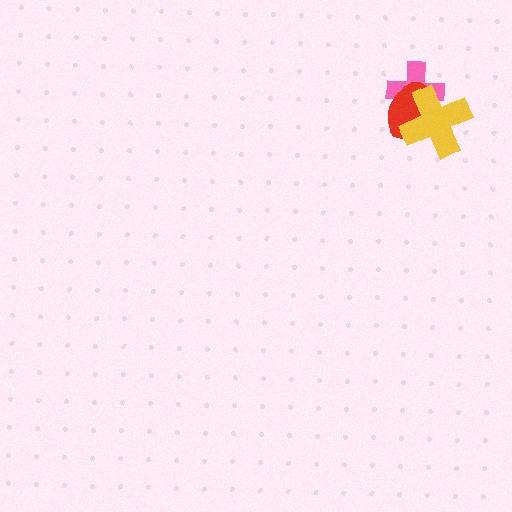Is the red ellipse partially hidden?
Yes, it is partially covered by another shape.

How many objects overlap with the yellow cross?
2 objects overlap with the yellow cross.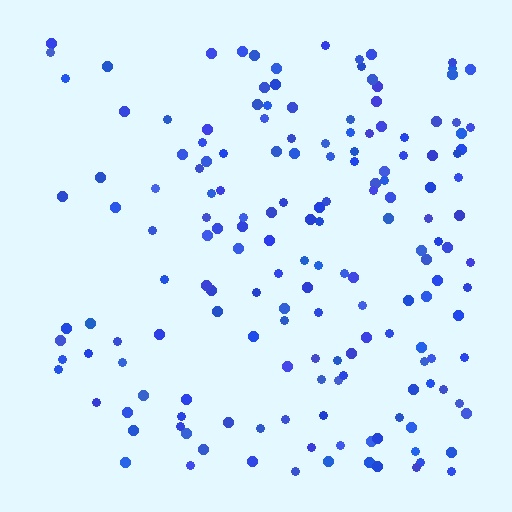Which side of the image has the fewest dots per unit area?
The left.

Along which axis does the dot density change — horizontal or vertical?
Horizontal.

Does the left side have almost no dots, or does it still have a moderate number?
Still a moderate number, just noticeably fewer than the right.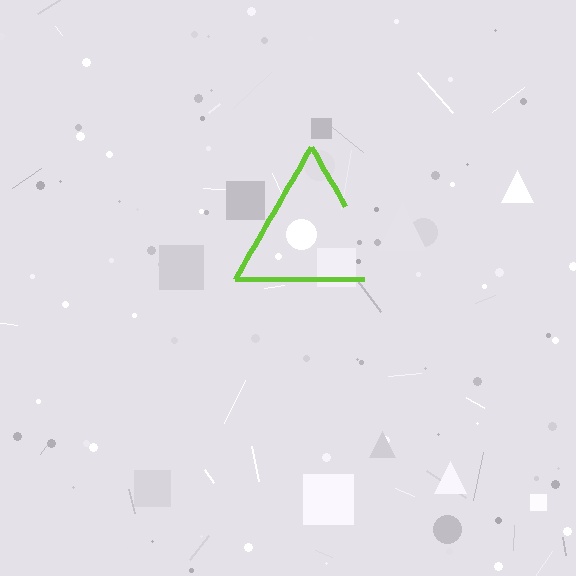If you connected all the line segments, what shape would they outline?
They would outline a triangle.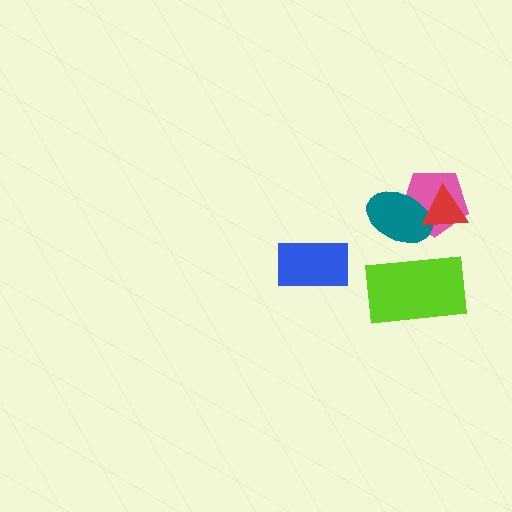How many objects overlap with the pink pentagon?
2 objects overlap with the pink pentagon.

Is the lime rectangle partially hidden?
No, no other shape covers it.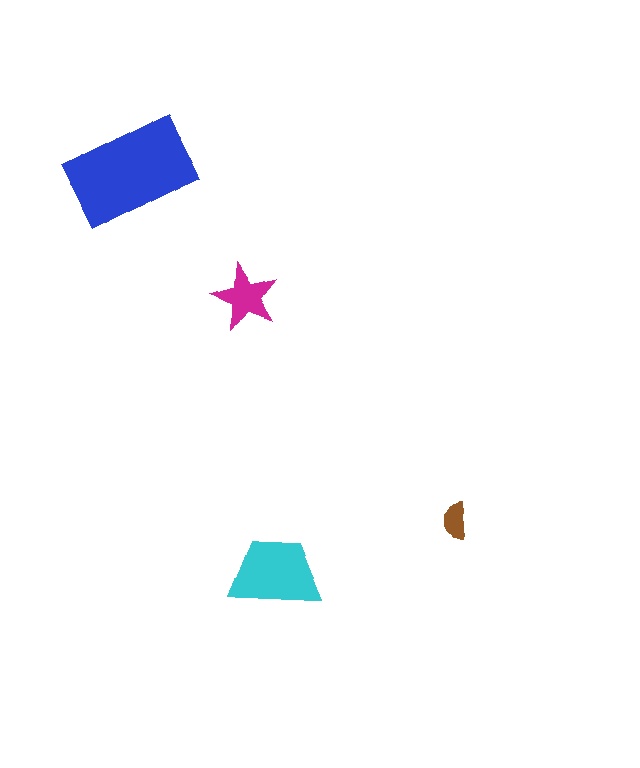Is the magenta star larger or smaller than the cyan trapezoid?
Smaller.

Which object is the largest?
The blue rectangle.